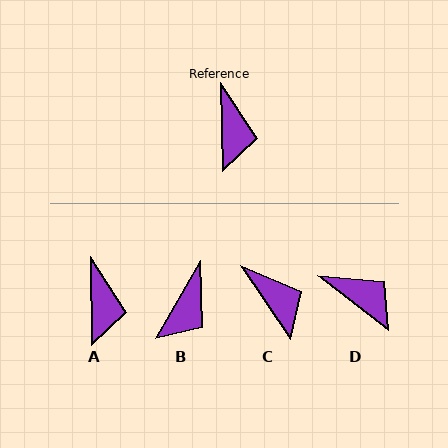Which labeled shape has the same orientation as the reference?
A.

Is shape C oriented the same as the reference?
No, it is off by about 34 degrees.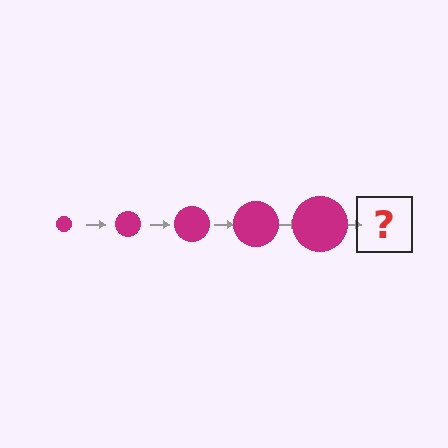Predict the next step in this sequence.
The next step is a magenta circle, larger than the previous one.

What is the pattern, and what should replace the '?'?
The pattern is that the circle gets progressively larger each step. The '?' should be a magenta circle, larger than the previous one.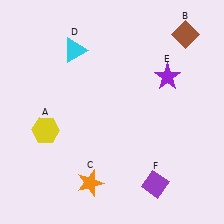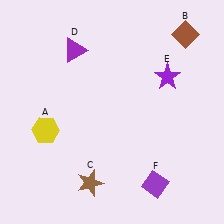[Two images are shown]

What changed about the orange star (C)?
In Image 1, C is orange. In Image 2, it changed to brown.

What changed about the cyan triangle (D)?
In Image 1, D is cyan. In Image 2, it changed to purple.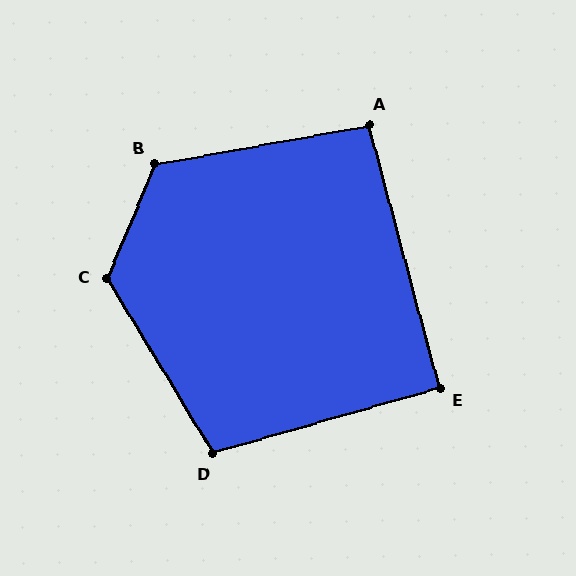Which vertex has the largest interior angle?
C, at approximately 126 degrees.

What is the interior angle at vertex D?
Approximately 105 degrees (obtuse).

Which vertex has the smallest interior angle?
E, at approximately 91 degrees.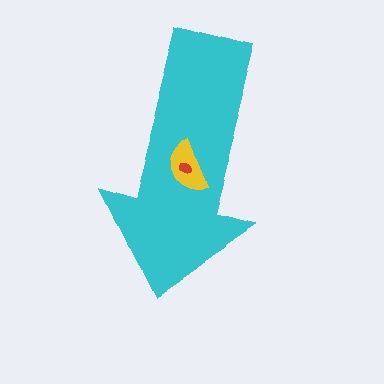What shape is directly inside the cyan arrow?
The yellow semicircle.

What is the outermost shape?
The cyan arrow.